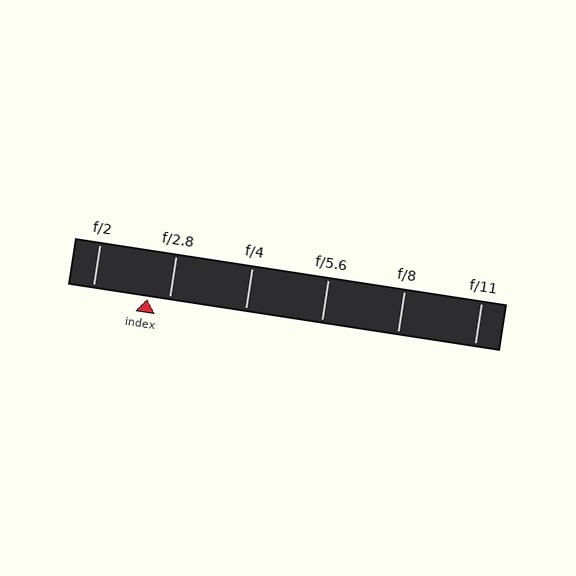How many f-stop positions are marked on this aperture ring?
There are 6 f-stop positions marked.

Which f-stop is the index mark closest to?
The index mark is closest to f/2.8.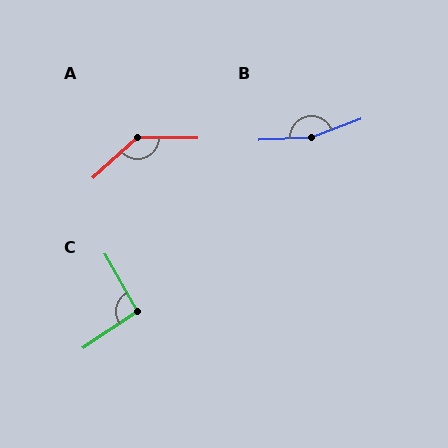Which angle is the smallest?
C, at approximately 94 degrees.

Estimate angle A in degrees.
Approximately 137 degrees.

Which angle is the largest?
B, at approximately 162 degrees.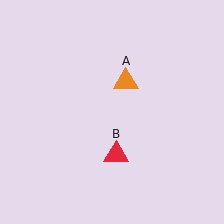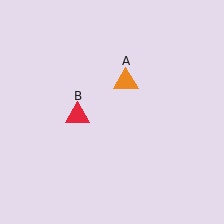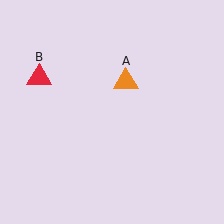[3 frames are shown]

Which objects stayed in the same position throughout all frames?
Orange triangle (object A) remained stationary.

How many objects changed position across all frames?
1 object changed position: red triangle (object B).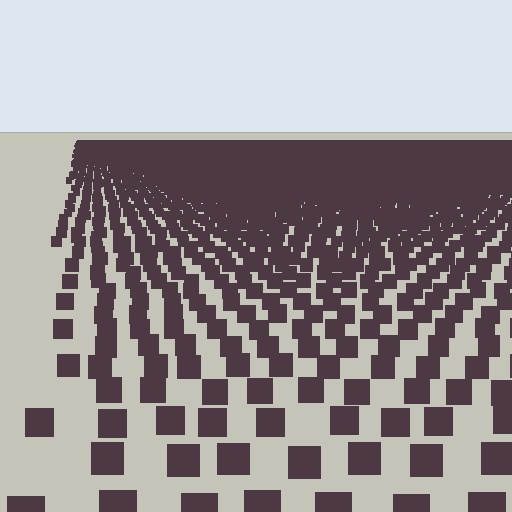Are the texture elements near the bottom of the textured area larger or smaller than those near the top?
Larger. Near the bottom, elements are closer to the viewer and appear at a bigger on-screen size.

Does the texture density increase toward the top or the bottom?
Density increases toward the top.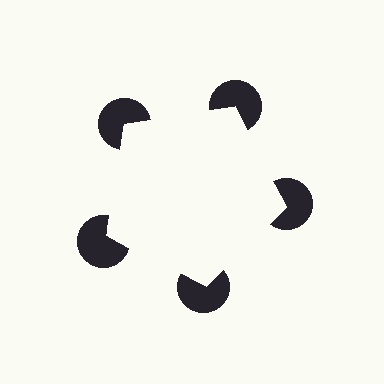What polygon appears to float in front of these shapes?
An illusory pentagon — its edges are inferred from the aligned wedge cuts in the pac-man discs, not physically drawn.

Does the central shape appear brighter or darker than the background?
It typically appears slightly brighter than the background, even though no actual brightness change is drawn.